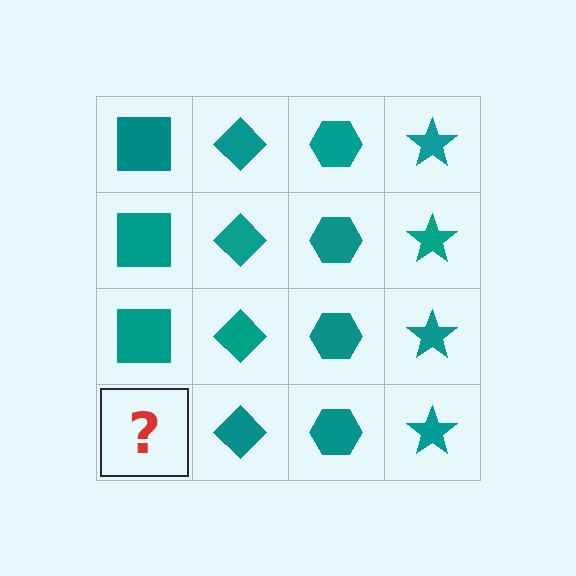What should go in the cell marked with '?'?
The missing cell should contain a teal square.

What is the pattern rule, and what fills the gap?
The rule is that each column has a consistent shape. The gap should be filled with a teal square.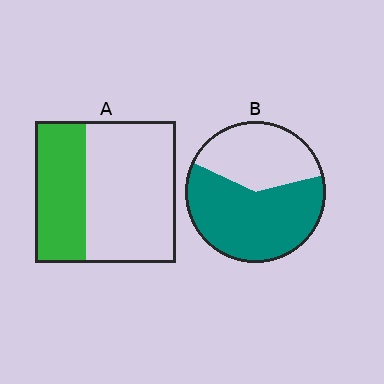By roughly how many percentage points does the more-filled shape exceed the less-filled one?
By roughly 25 percentage points (B over A).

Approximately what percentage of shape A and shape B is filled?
A is approximately 35% and B is approximately 60%.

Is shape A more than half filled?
No.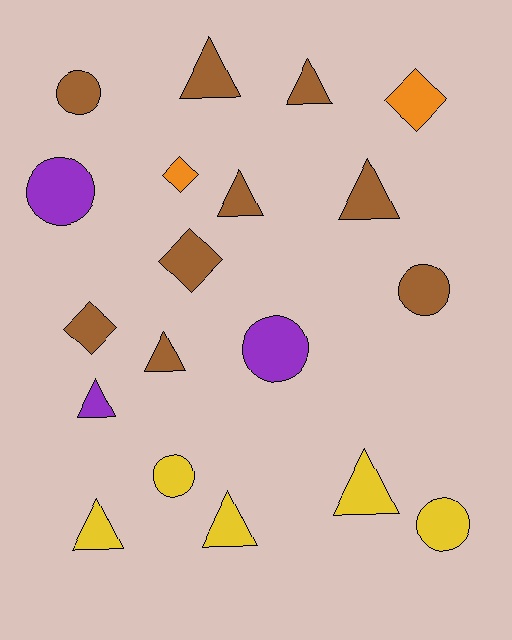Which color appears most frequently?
Brown, with 9 objects.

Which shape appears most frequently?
Triangle, with 9 objects.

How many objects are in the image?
There are 19 objects.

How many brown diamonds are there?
There are 2 brown diamonds.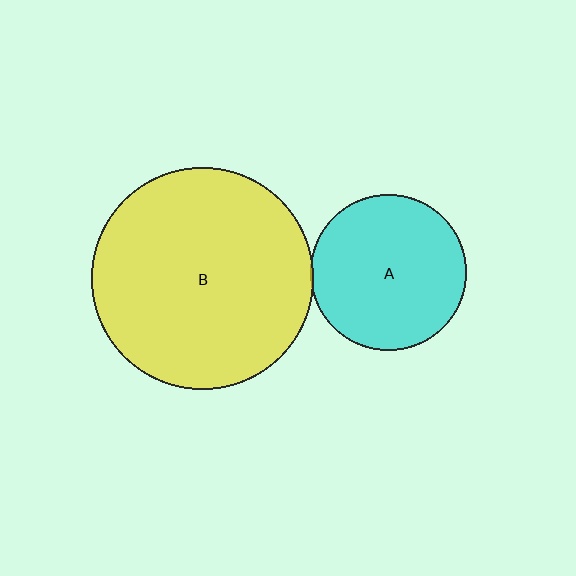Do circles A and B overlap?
Yes.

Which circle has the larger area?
Circle B (yellow).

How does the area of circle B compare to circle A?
Approximately 2.0 times.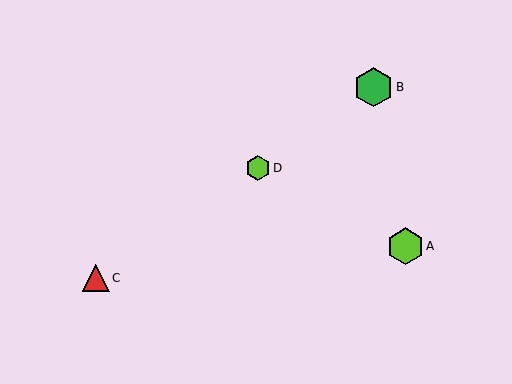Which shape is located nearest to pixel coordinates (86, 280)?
The red triangle (labeled C) at (96, 278) is nearest to that location.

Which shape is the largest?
The green hexagon (labeled B) is the largest.